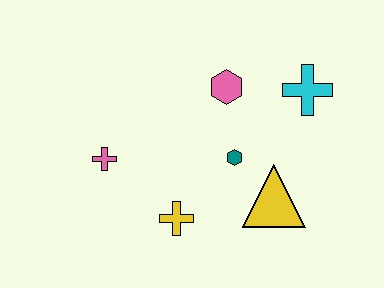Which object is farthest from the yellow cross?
The cyan cross is farthest from the yellow cross.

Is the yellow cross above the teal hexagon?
No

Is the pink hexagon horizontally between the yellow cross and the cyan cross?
Yes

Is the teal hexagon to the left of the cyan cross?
Yes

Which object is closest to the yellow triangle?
The teal hexagon is closest to the yellow triangle.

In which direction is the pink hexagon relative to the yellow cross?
The pink hexagon is above the yellow cross.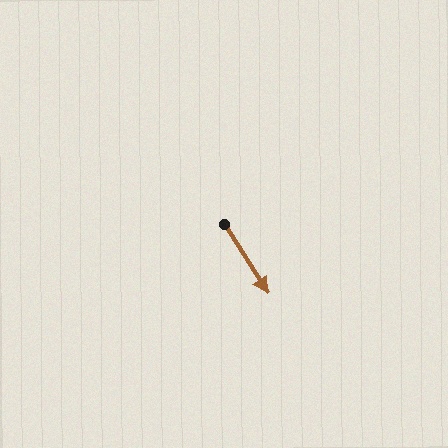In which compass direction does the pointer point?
Southeast.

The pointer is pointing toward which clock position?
Roughly 5 o'clock.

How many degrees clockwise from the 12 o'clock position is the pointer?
Approximately 148 degrees.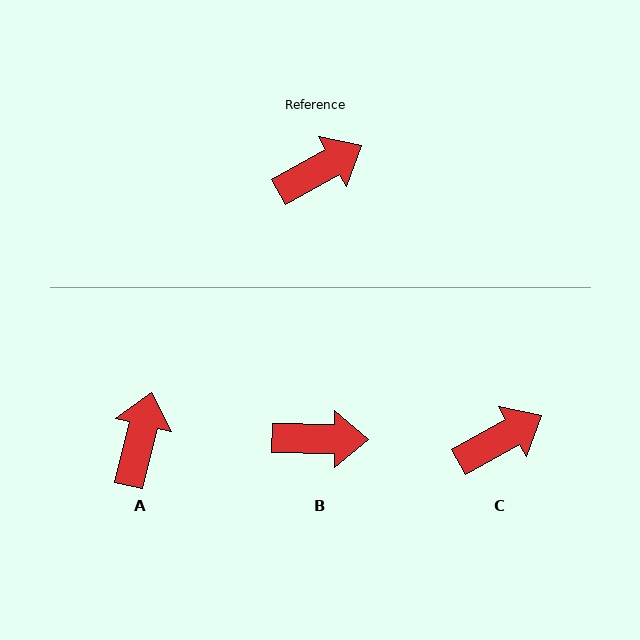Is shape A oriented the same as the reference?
No, it is off by about 47 degrees.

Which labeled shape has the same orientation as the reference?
C.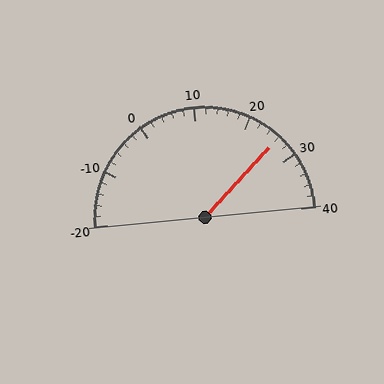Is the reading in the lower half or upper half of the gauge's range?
The reading is in the upper half of the range (-20 to 40).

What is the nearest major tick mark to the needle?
The nearest major tick mark is 30.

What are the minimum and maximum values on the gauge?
The gauge ranges from -20 to 40.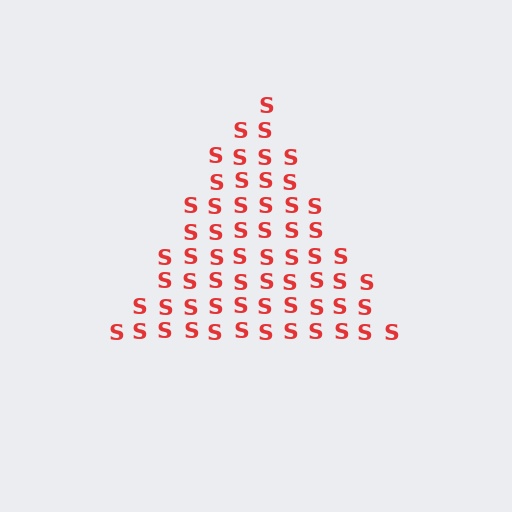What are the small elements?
The small elements are letter S's.